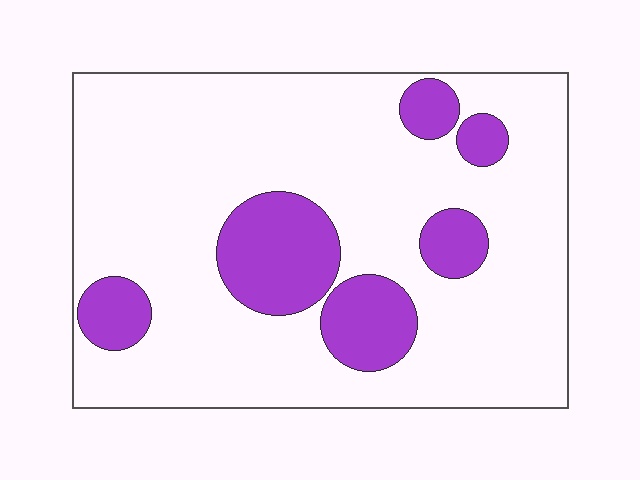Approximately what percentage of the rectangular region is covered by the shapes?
Approximately 20%.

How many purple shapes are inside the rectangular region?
6.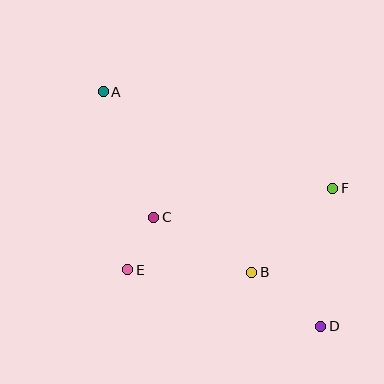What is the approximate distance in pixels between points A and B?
The distance between A and B is approximately 234 pixels.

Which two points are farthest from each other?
Points A and D are farthest from each other.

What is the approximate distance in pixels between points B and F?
The distance between B and F is approximately 117 pixels.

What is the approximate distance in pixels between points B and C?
The distance between B and C is approximately 112 pixels.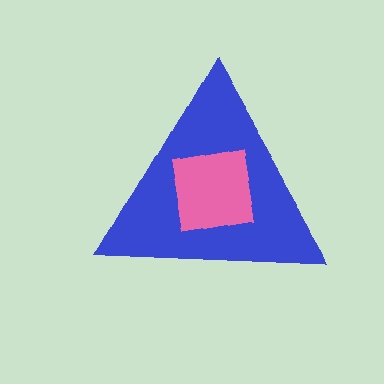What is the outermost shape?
The blue triangle.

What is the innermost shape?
The pink square.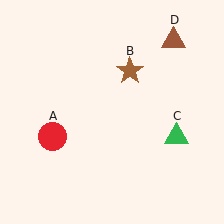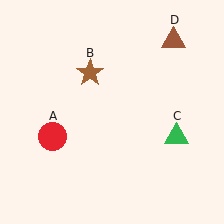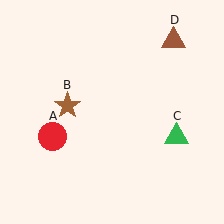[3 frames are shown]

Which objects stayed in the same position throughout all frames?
Red circle (object A) and green triangle (object C) and brown triangle (object D) remained stationary.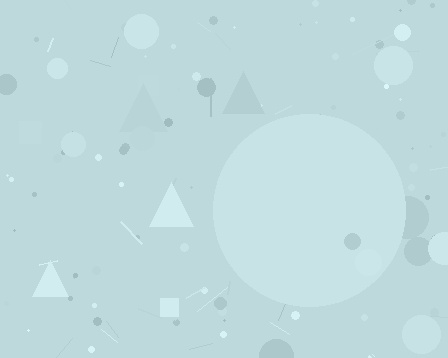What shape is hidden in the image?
A circle is hidden in the image.